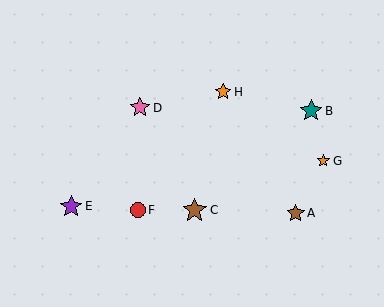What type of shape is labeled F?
Shape F is a red circle.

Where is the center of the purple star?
The center of the purple star is at (71, 206).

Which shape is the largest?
The brown star (labeled C) is the largest.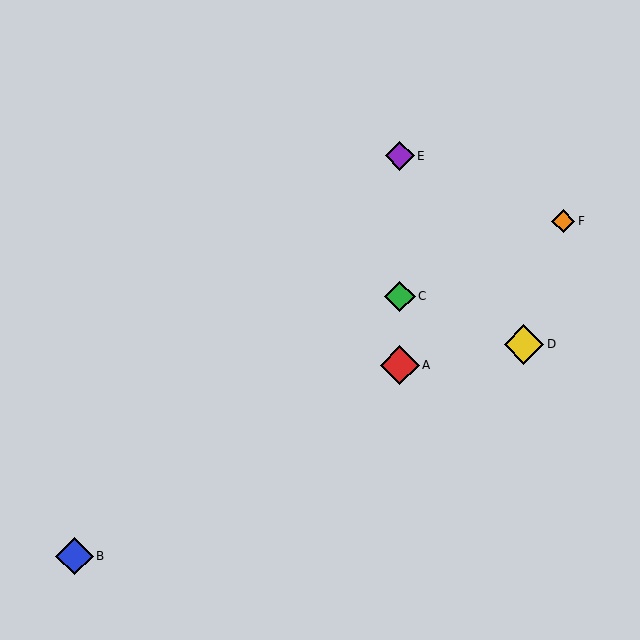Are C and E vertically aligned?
Yes, both are at x≈400.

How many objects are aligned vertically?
3 objects (A, C, E) are aligned vertically.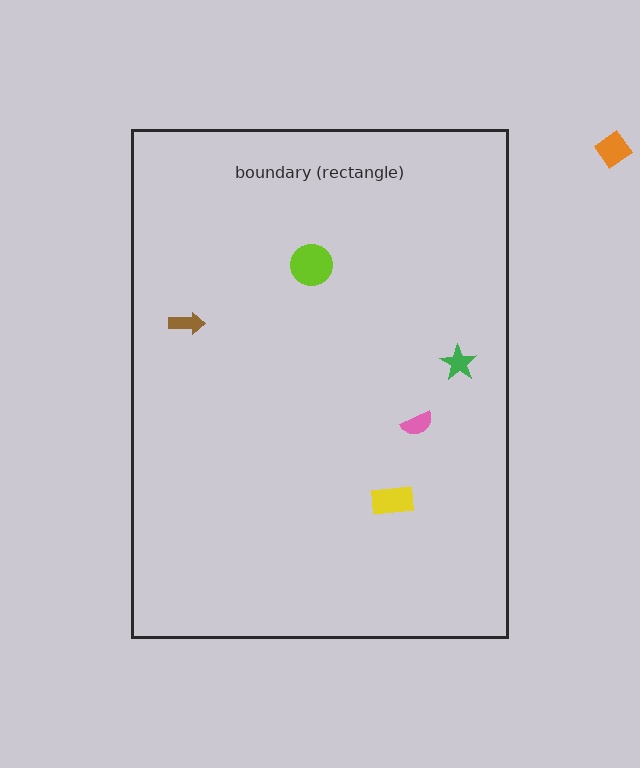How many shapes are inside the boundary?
5 inside, 1 outside.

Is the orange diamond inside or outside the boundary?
Outside.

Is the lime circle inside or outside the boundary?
Inside.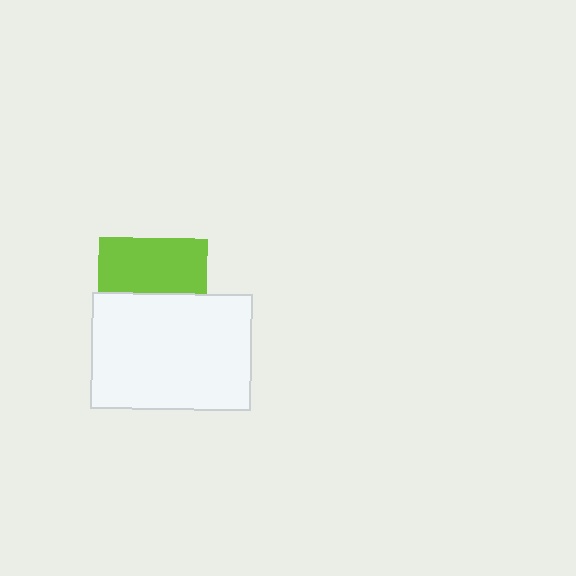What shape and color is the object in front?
The object in front is a white rectangle.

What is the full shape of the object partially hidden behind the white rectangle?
The partially hidden object is a lime square.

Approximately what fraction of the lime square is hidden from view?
Roughly 49% of the lime square is hidden behind the white rectangle.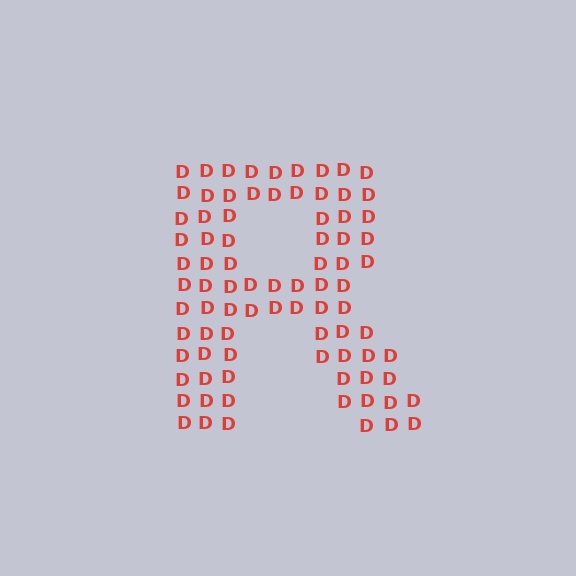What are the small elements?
The small elements are letter D's.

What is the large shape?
The large shape is the letter R.